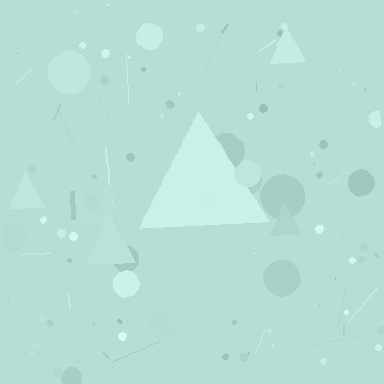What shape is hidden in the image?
A triangle is hidden in the image.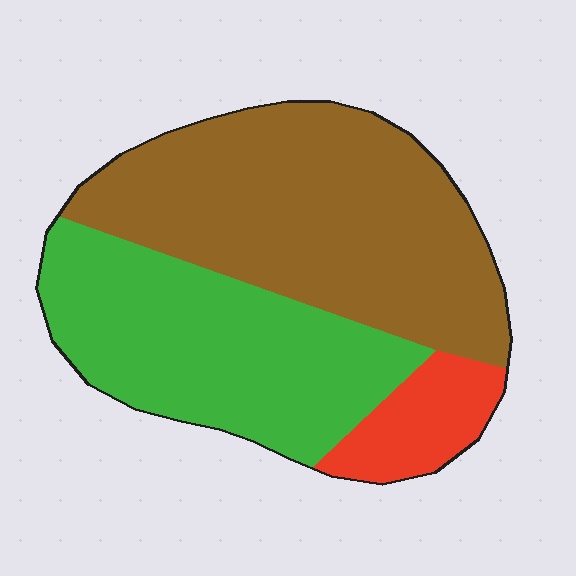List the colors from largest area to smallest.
From largest to smallest: brown, green, red.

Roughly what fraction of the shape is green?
Green takes up about three eighths (3/8) of the shape.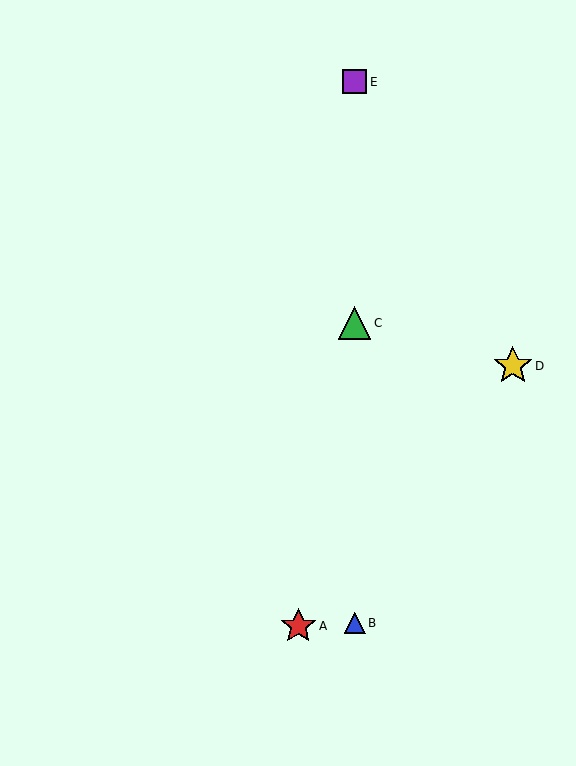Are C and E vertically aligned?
Yes, both are at x≈355.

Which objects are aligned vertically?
Objects B, C, E are aligned vertically.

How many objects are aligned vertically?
3 objects (B, C, E) are aligned vertically.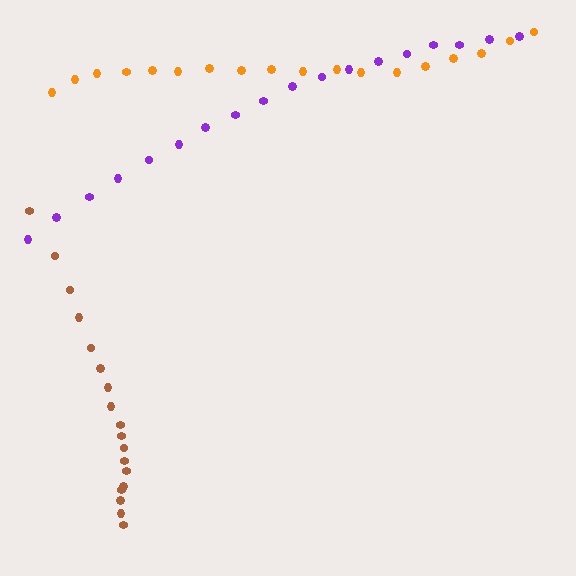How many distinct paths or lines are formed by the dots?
There are 3 distinct paths.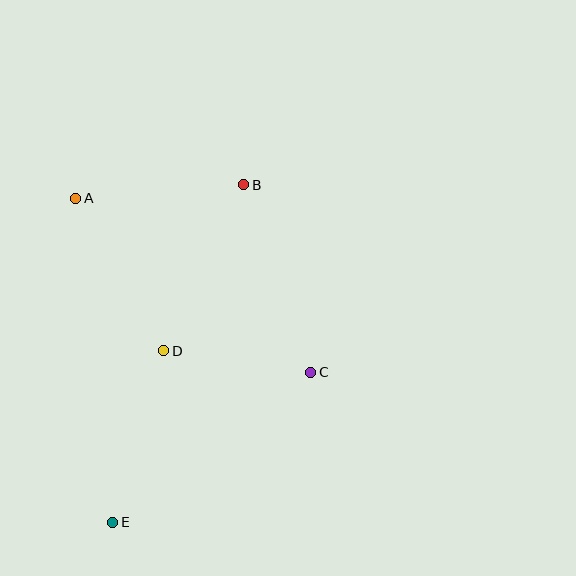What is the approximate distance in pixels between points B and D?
The distance between B and D is approximately 184 pixels.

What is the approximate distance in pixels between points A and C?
The distance between A and C is approximately 293 pixels.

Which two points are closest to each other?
Points C and D are closest to each other.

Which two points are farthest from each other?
Points B and E are farthest from each other.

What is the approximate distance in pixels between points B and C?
The distance between B and C is approximately 199 pixels.